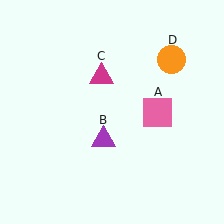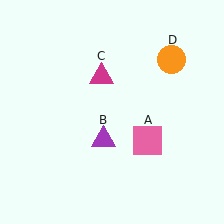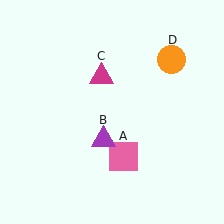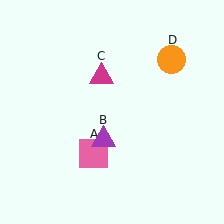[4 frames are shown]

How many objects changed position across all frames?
1 object changed position: pink square (object A).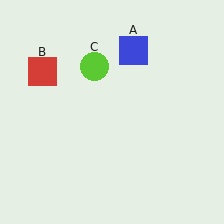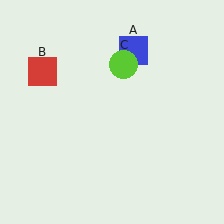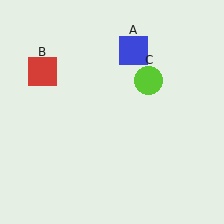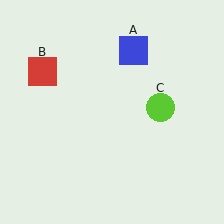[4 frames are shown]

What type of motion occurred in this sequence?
The lime circle (object C) rotated clockwise around the center of the scene.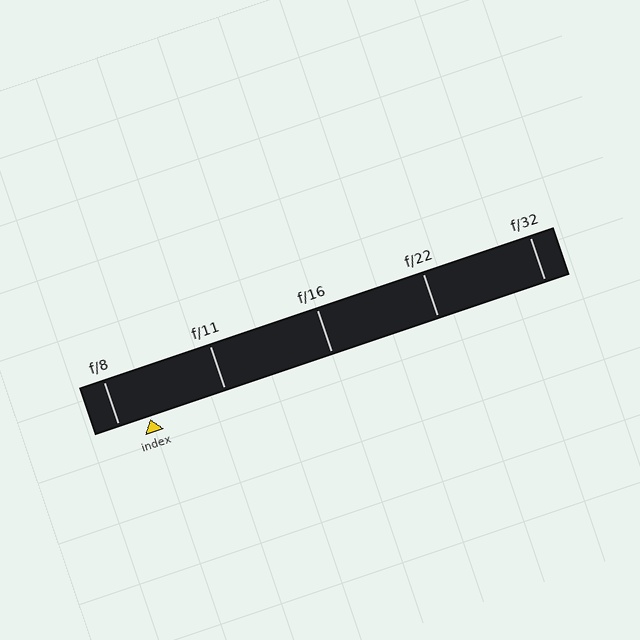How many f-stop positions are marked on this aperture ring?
There are 5 f-stop positions marked.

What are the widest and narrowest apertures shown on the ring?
The widest aperture shown is f/8 and the narrowest is f/32.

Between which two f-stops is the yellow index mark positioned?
The index mark is between f/8 and f/11.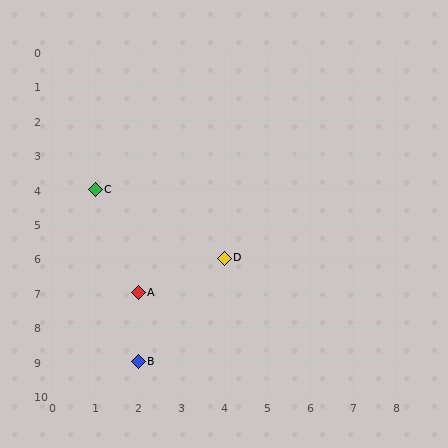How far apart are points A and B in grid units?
Points A and B are 2 rows apart.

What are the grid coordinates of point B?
Point B is at grid coordinates (2, 9).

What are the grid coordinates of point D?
Point D is at grid coordinates (4, 6).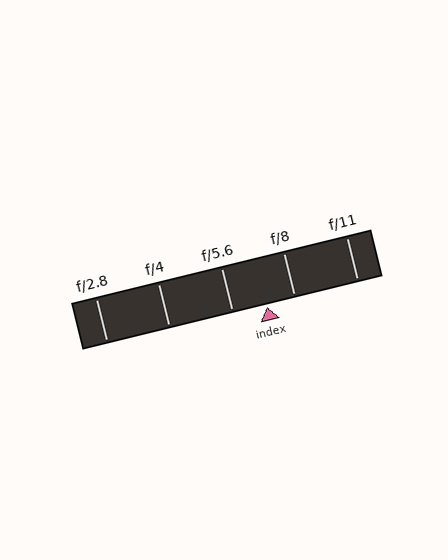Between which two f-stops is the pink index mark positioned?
The index mark is between f/5.6 and f/8.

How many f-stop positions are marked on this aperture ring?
There are 5 f-stop positions marked.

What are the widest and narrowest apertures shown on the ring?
The widest aperture shown is f/2.8 and the narrowest is f/11.